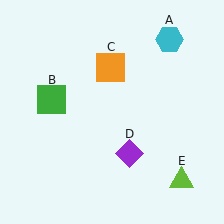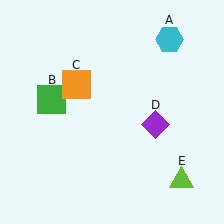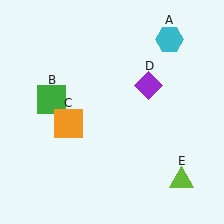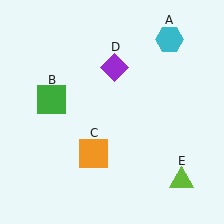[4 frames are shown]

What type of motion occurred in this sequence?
The orange square (object C), purple diamond (object D) rotated counterclockwise around the center of the scene.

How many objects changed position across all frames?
2 objects changed position: orange square (object C), purple diamond (object D).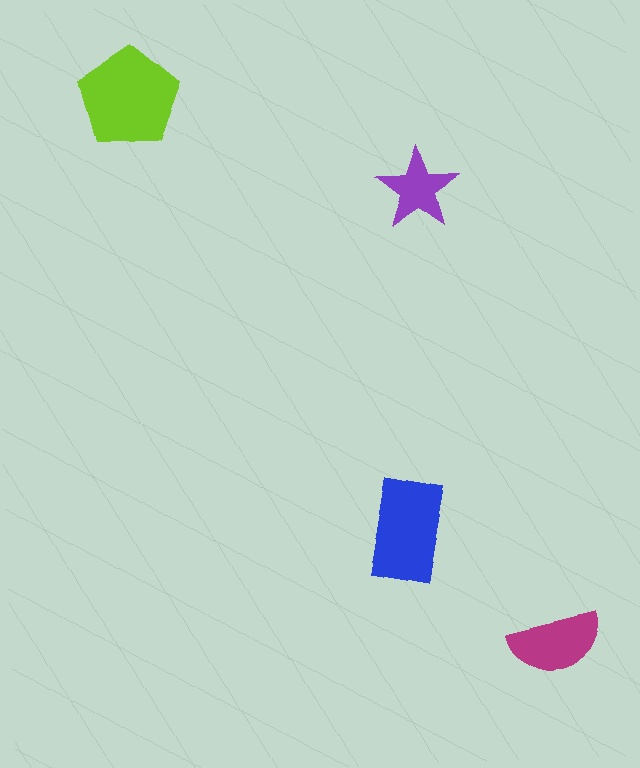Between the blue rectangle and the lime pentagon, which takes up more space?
The lime pentagon.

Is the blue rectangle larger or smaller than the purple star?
Larger.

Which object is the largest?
The lime pentagon.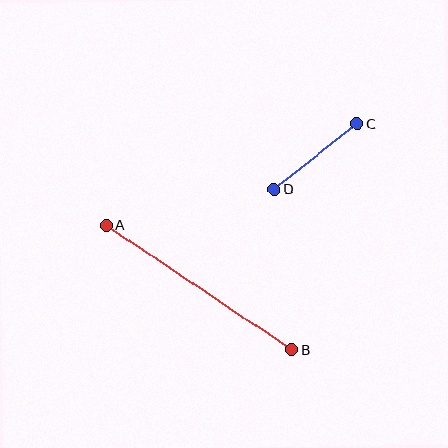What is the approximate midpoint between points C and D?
The midpoint is at approximately (316, 157) pixels.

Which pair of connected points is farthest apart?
Points A and B are farthest apart.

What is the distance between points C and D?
The distance is approximately 106 pixels.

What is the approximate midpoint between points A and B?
The midpoint is at approximately (199, 288) pixels.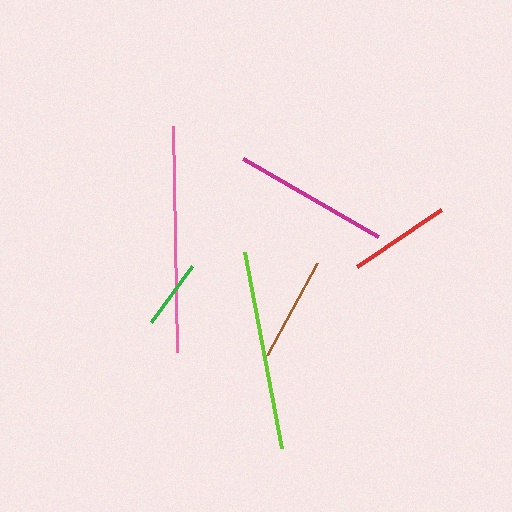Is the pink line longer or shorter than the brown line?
The pink line is longer than the brown line.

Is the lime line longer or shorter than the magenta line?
The lime line is longer than the magenta line.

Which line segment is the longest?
The pink line is the longest at approximately 225 pixels.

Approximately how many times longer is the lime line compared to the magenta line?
The lime line is approximately 1.3 times the length of the magenta line.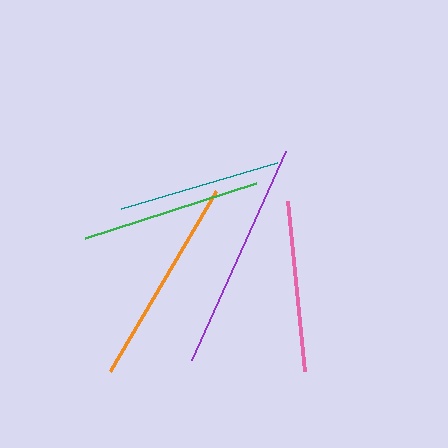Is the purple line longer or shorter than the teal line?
The purple line is longer than the teal line.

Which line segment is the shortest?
The teal line is the shortest at approximately 162 pixels.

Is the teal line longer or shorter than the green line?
The green line is longer than the teal line.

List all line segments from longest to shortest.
From longest to shortest: purple, orange, green, pink, teal.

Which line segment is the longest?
The purple line is the longest at approximately 230 pixels.